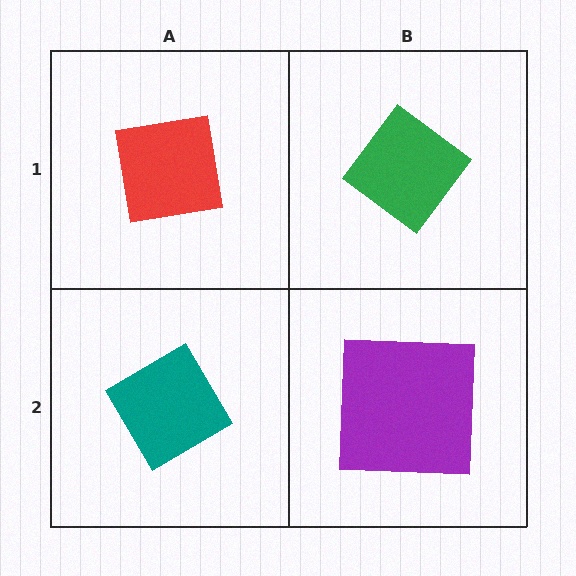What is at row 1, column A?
A red square.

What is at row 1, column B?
A green diamond.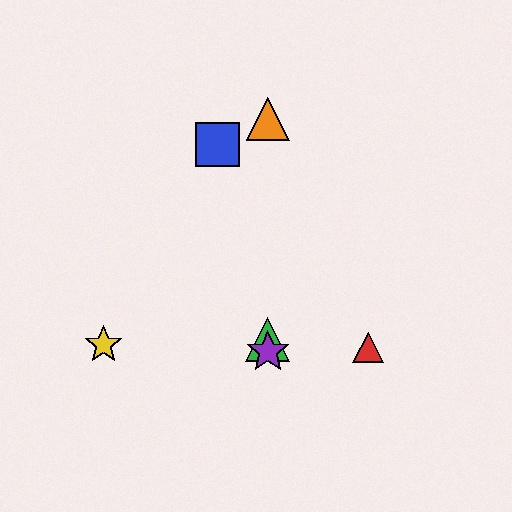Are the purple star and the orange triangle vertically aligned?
Yes, both are at x≈268.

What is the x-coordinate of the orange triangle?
The orange triangle is at x≈268.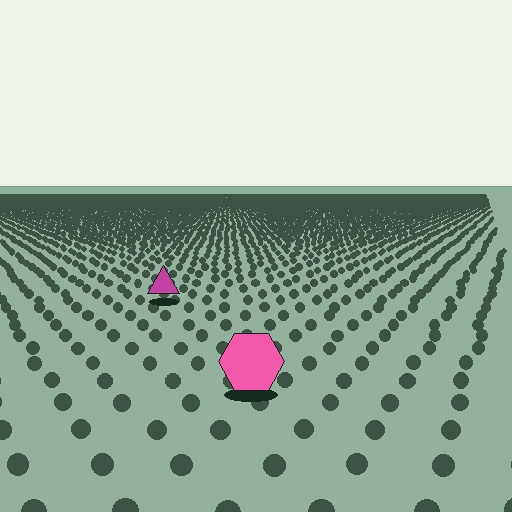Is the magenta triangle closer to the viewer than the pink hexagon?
No. The pink hexagon is closer — you can tell from the texture gradient: the ground texture is coarser near it.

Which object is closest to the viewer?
The pink hexagon is closest. The texture marks near it are larger and more spread out.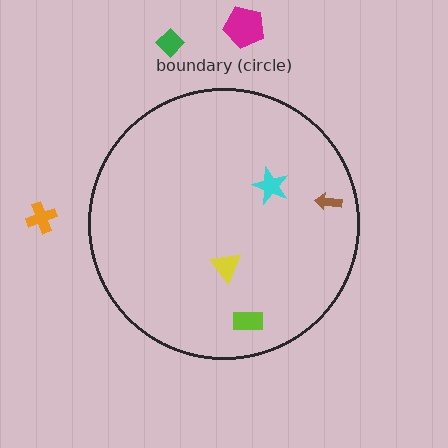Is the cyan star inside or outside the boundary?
Inside.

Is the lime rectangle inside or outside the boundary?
Inside.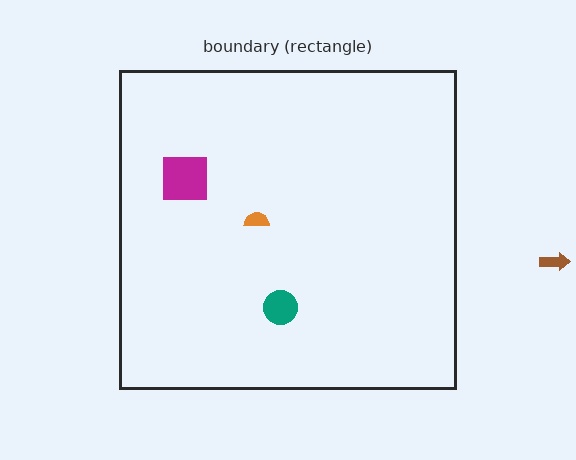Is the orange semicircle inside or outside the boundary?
Inside.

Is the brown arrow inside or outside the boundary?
Outside.